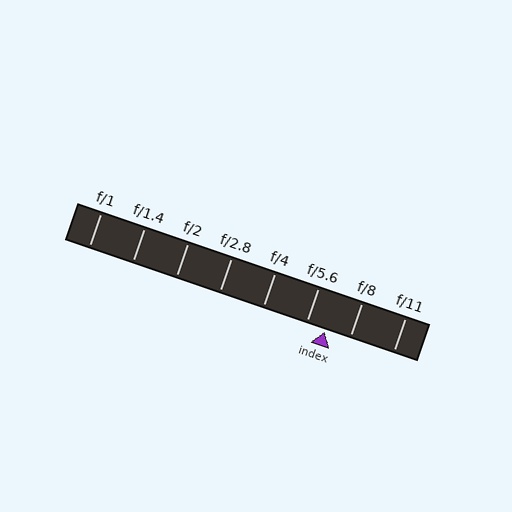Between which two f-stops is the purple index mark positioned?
The index mark is between f/5.6 and f/8.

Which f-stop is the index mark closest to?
The index mark is closest to f/5.6.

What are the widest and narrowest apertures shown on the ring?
The widest aperture shown is f/1 and the narrowest is f/11.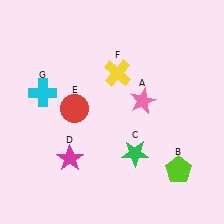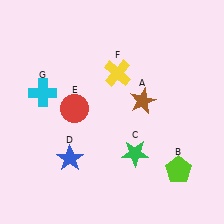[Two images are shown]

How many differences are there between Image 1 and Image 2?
There are 2 differences between the two images.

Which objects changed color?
A changed from pink to brown. D changed from magenta to blue.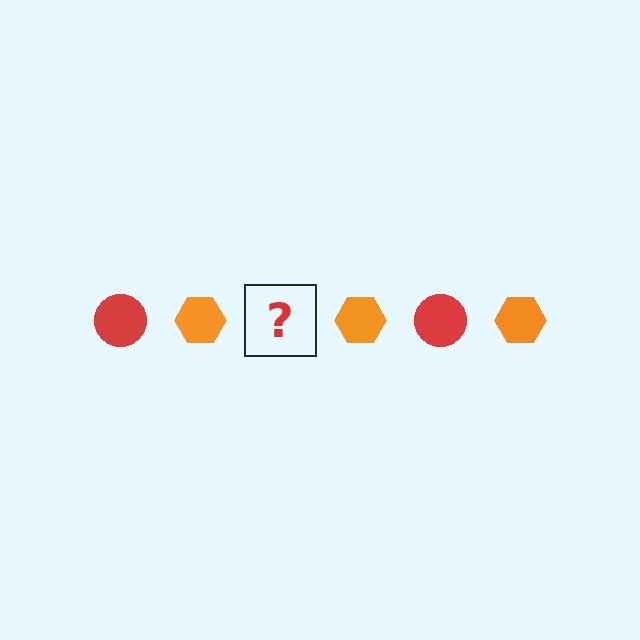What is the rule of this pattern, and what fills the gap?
The rule is that the pattern alternates between red circle and orange hexagon. The gap should be filled with a red circle.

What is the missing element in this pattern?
The missing element is a red circle.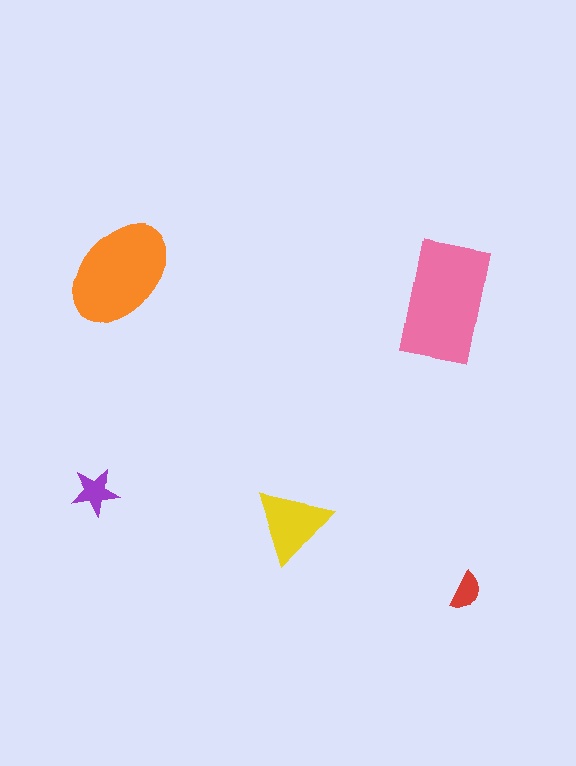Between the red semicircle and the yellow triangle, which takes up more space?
The yellow triangle.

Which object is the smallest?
The red semicircle.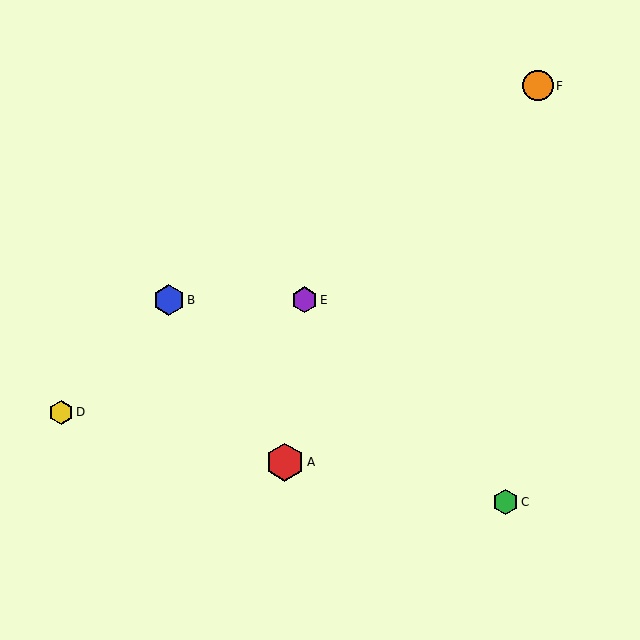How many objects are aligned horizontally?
2 objects (B, E) are aligned horizontally.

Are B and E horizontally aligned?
Yes, both are at y≈300.